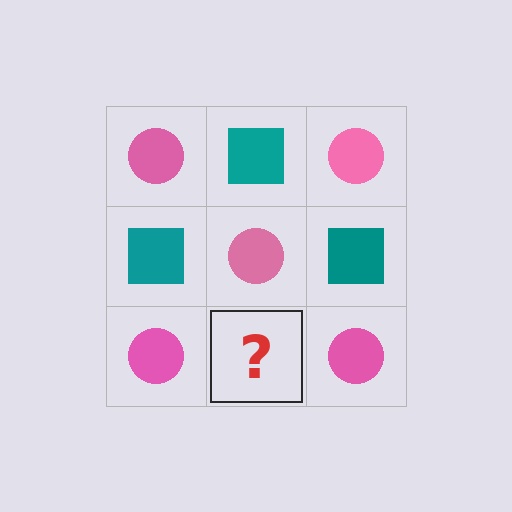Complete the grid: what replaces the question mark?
The question mark should be replaced with a teal square.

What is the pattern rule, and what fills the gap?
The rule is that it alternates pink circle and teal square in a checkerboard pattern. The gap should be filled with a teal square.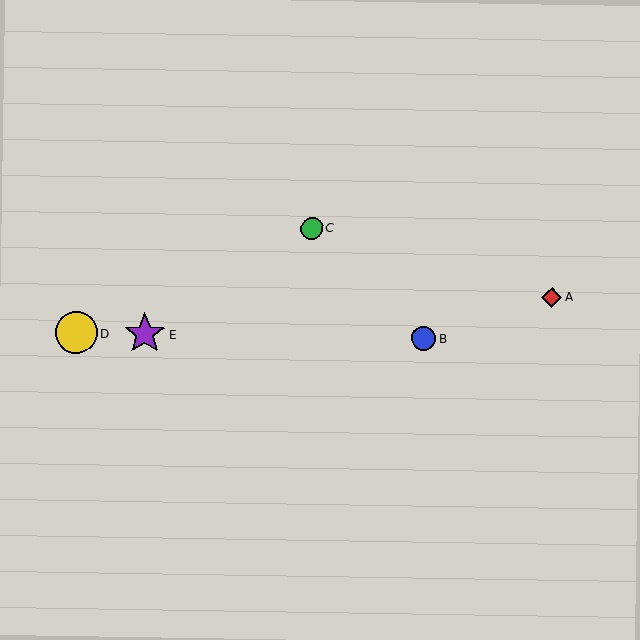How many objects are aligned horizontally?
3 objects (B, D, E) are aligned horizontally.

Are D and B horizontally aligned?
Yes, both are at y≈333.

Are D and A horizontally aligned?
No, D is at y≈333 and A is at y≈297.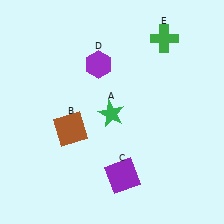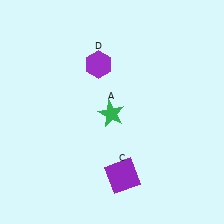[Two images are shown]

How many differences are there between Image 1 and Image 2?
There are 2 differences between the two images.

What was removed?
The green cross (E), the brown square (B) were removed in Image 2.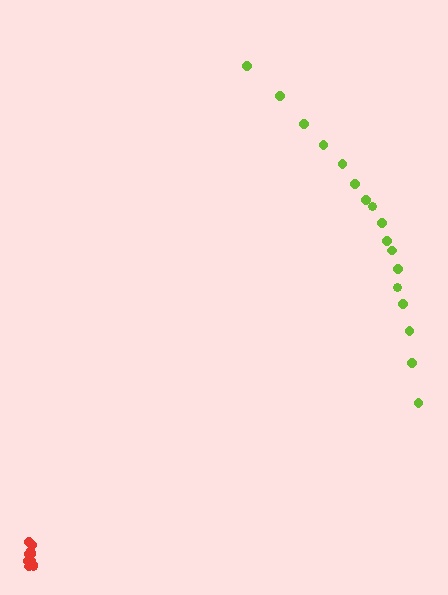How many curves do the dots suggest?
There are 2 distinct paths.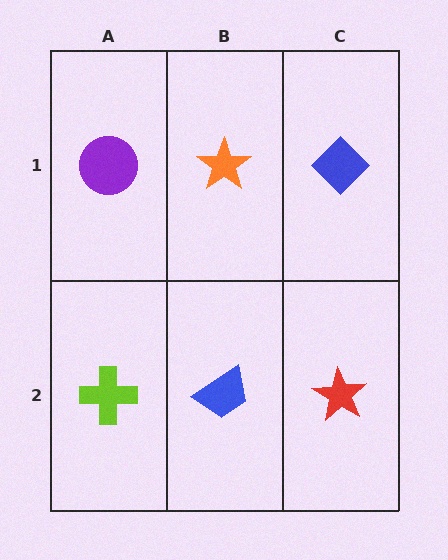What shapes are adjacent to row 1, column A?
A lime cross (row 2, column A), an orange star (row 1, column B).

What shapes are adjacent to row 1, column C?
A red star (row 2, column C), an orange star (row 1, column B).